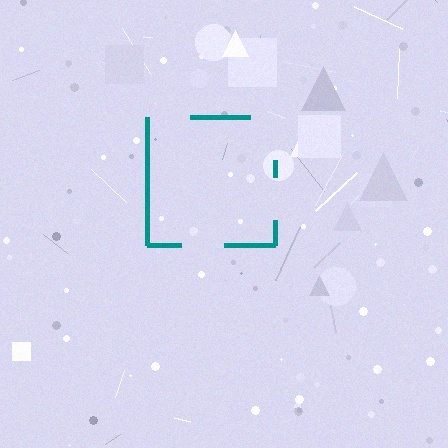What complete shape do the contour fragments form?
The contour fragments form a square.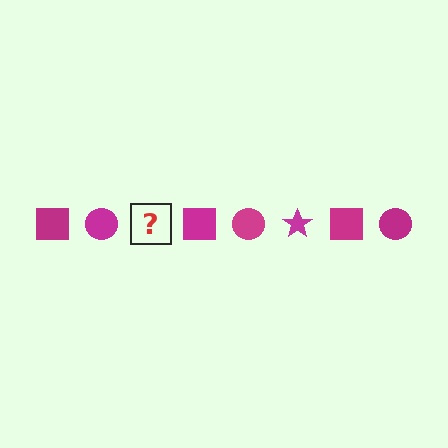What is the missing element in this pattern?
The missing element is a magenta star.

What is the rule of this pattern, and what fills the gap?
The rule is that the pattern cycles through square, circle, star shapes in magenta. The gap should be filled with a magenta star.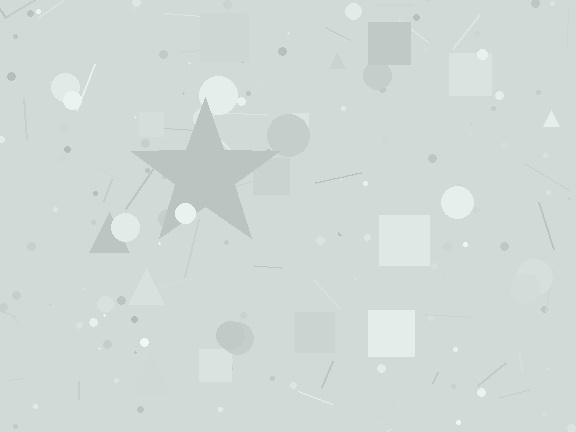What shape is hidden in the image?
A star is hidden in the image.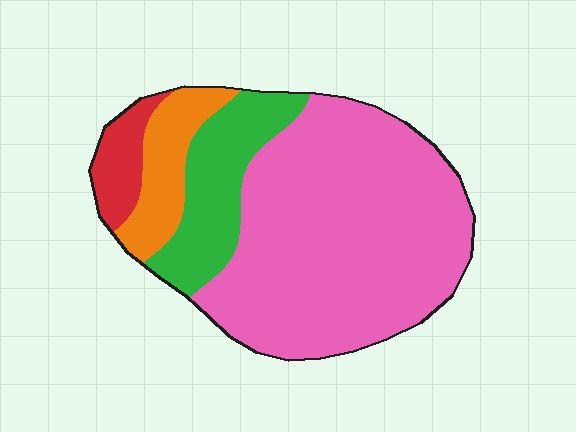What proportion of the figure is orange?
Orange covers about 10% of the figure.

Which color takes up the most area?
Pink, at roughly 65%.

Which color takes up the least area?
Red, at roughly 5%.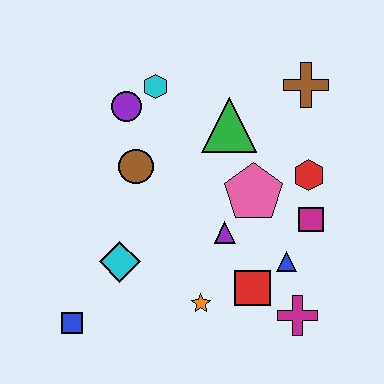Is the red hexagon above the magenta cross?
Yes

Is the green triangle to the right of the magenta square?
No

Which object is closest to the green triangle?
The pink pentagon is closest to the green triangle.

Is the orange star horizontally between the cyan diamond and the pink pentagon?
Yes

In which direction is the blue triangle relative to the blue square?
The blue triangle is to the right of the blue square.